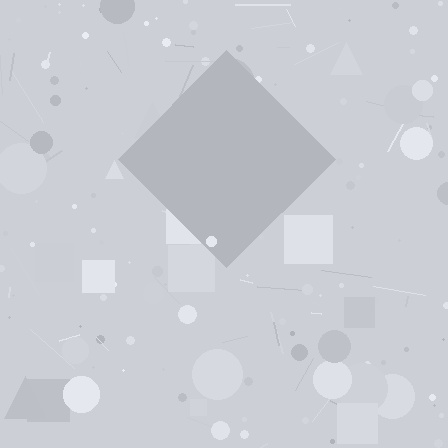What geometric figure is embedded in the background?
A diamond is embedded in the background.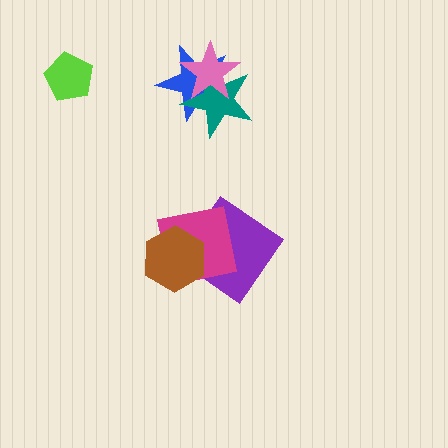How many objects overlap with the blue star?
2 objects overlap with the blue star.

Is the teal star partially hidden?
Yes, it is partially covered by another shape.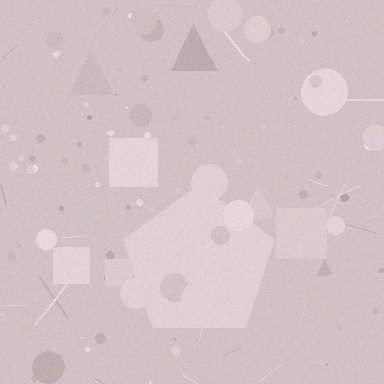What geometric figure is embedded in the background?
A pentagon is embedded in the background.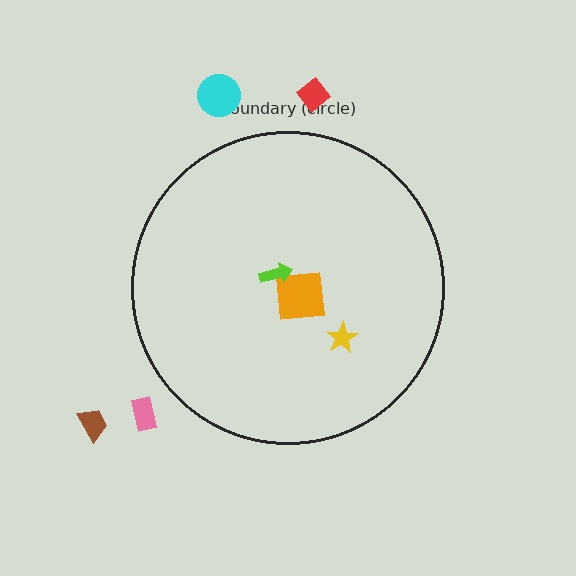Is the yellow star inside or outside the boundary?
Inside.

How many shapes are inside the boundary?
3 inside, 4 outside.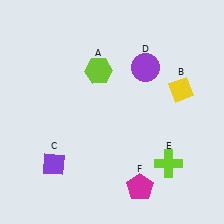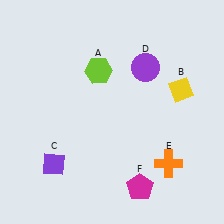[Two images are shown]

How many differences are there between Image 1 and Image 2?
There is 1 difference between the two images.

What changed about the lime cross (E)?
In Image 1, E is lime. In Image 2, it changed to orange.